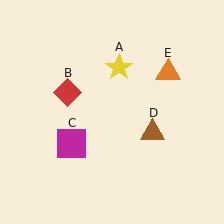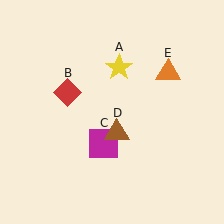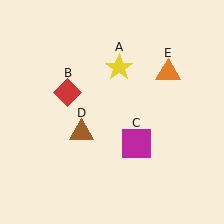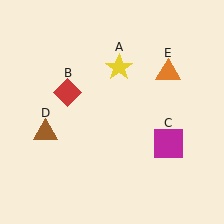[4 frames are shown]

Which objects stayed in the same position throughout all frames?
Yellow star (object A) and red diamond (object B) and orange triangle (object E) remained stationary.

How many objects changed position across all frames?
2 objects changed position: magenta square (object C), brown triangle (object D).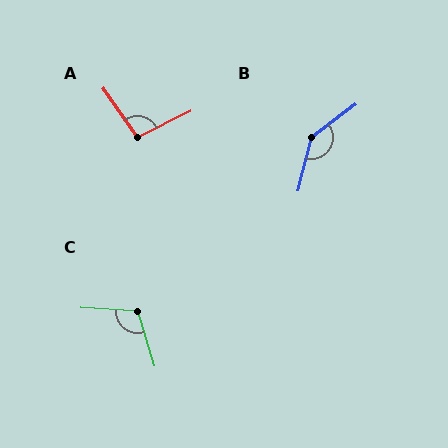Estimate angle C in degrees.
Approximately 111 degrees.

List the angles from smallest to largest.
A (98°), C (111°), B (141°).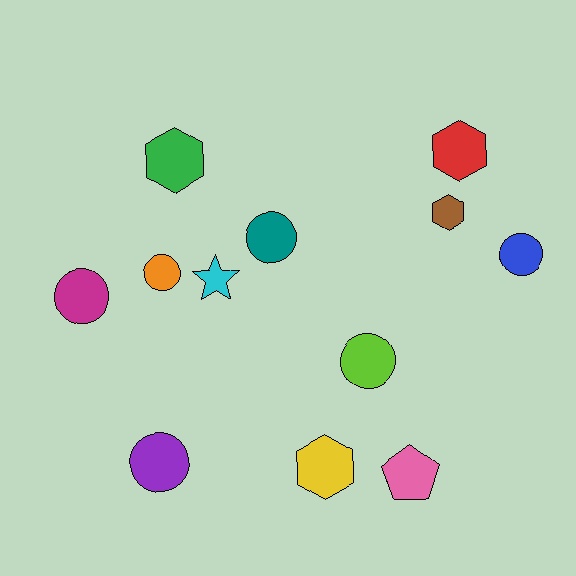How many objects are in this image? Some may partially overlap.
There are 12 objects.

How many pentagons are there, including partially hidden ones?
There is 1 pentagon.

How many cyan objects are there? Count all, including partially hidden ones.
There is 1 cyan object.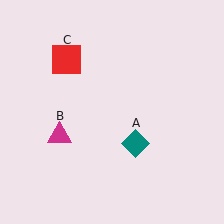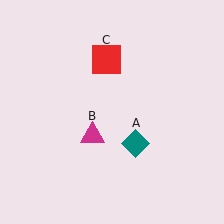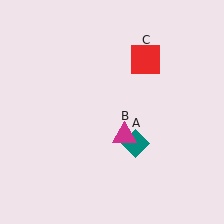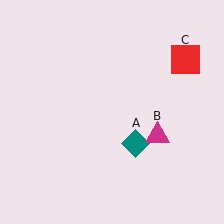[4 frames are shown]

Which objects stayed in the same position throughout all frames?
Teal diamond (object A) remained stationary.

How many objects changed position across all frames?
2 objects changed position: magenta triangle (object B), red square (object C).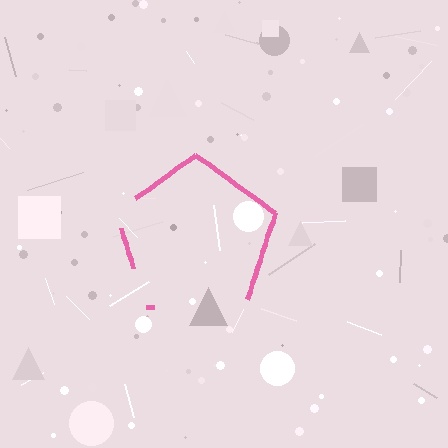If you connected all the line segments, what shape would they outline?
They would outline a pentagon.